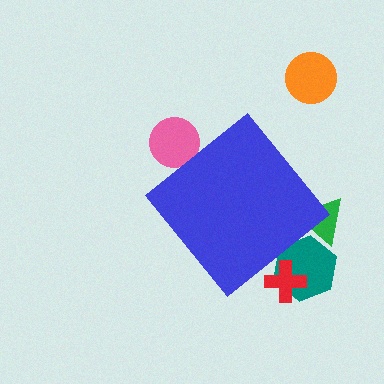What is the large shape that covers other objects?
A blue diamond.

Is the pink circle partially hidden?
Yes, the pink circle is partially hidden behind the blue diamond.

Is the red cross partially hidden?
Yes, the red cross is partially hidden behind the blue diamond.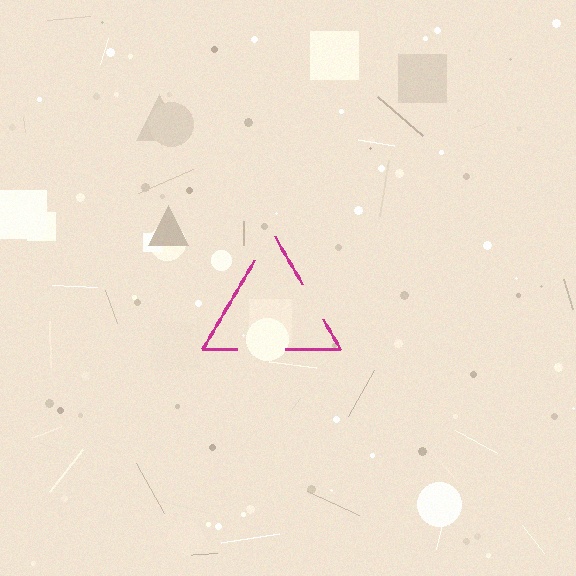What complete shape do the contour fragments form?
The contour fragments form a triangle.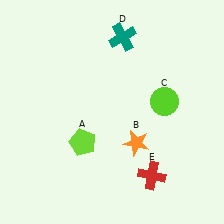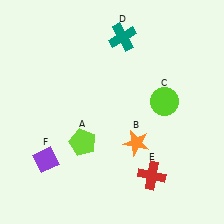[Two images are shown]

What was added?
A purple diamond (F) was added in Image 2.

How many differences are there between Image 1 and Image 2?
There is 1 difference between the two images.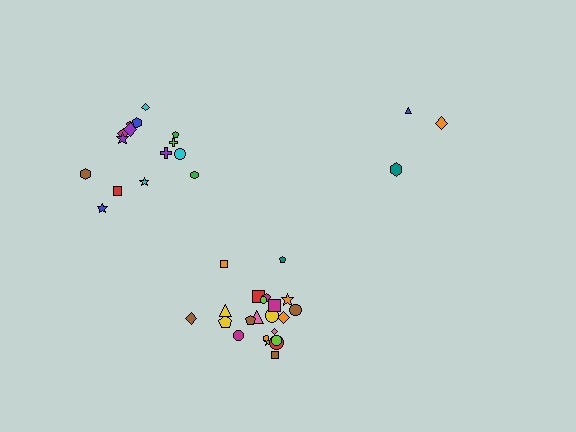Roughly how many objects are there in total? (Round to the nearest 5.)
Roughly 40 objects in total.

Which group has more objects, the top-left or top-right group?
The top-left group.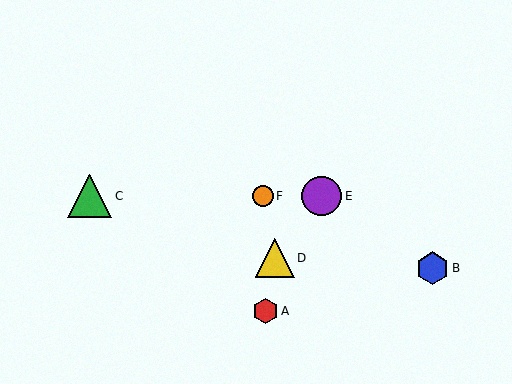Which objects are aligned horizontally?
Objects C, E, F are aligned horizontally.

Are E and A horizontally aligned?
No, E is at y≈196 and A is at y≈311.